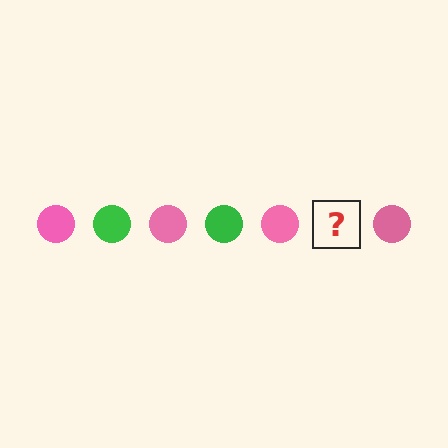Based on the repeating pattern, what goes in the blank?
The blank should be a green circle.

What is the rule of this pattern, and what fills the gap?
The rule is that the pattern cycles through pink, green circles. The gap should be filled with a green circle.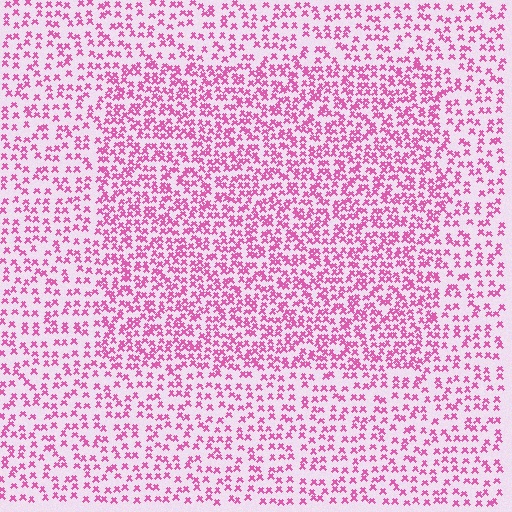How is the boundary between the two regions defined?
The boundary is defined by a change in element density (approximately 1.7x ratio). All elements are the same color, size, and shape.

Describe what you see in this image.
The image contains small pink elements arranged at two different densities. A rectangle-shaped region is visible where the elements are more densely packed than the surrounding area.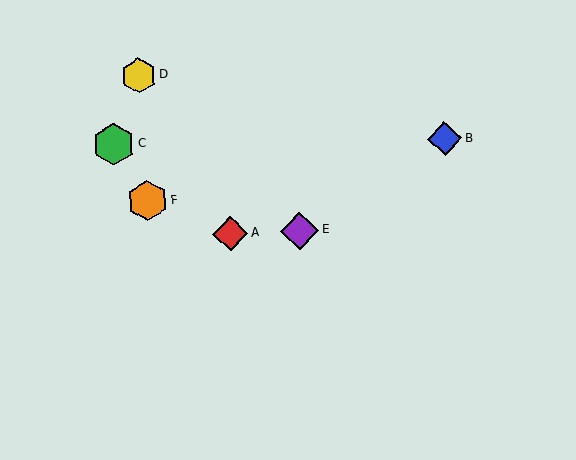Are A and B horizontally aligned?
No, A is at y≈234 and B is at y≈139.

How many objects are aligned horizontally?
2 objects (A, E) are aligned horizontally.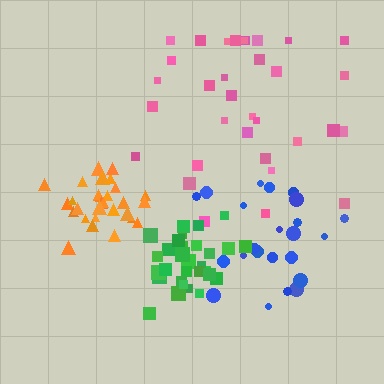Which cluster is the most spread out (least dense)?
Pink.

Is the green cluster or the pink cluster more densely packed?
Green.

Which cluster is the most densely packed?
Green.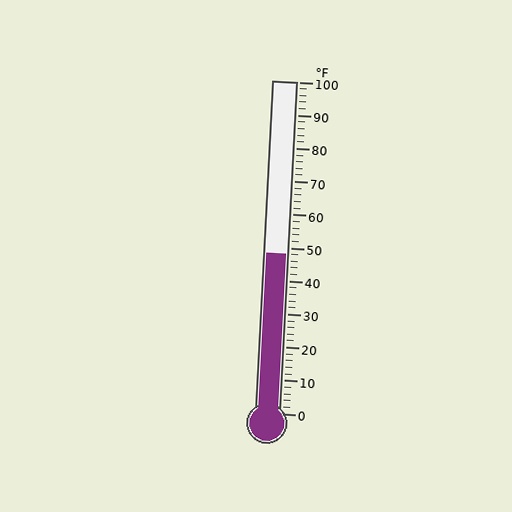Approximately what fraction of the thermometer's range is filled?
The thermometer is filled to approximately 50% of its range.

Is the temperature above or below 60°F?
The temperature is below 60°F.